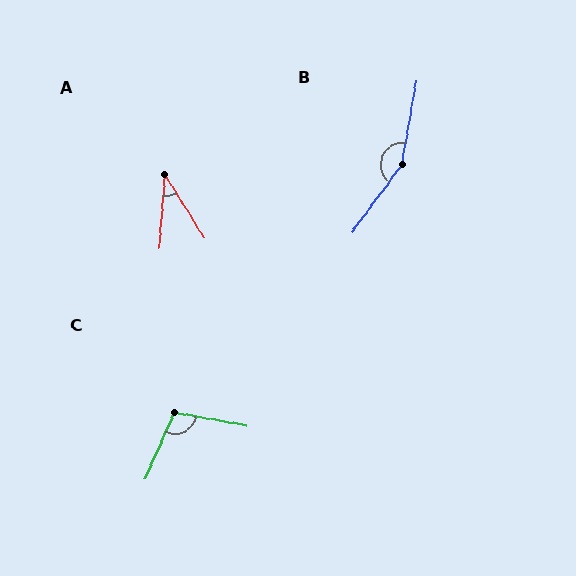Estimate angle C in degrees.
Approximately 104 degrees.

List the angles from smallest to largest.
A (36°), C (104°), B (154°).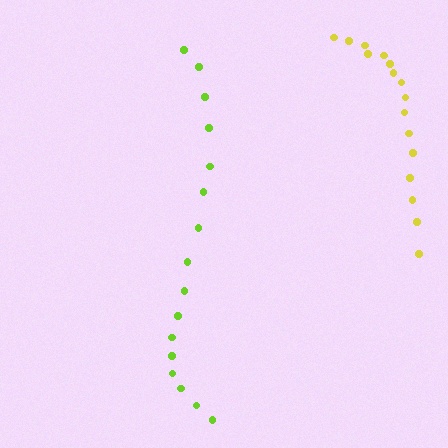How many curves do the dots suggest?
There are 2 distinct paths.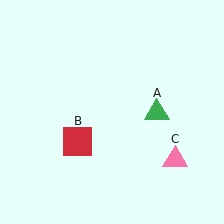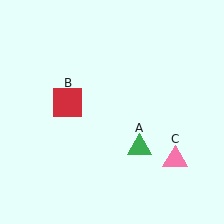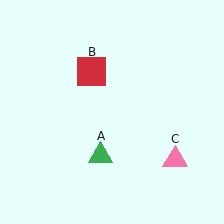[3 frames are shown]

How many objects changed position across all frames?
2 objects changed position: green triangle (object A), red square (object B).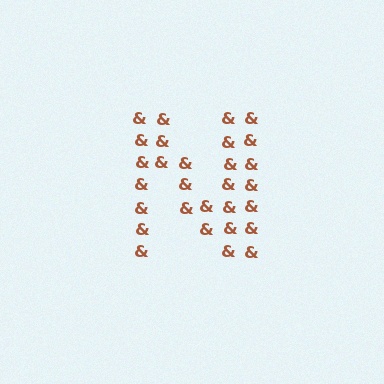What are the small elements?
The small elements are ampersands.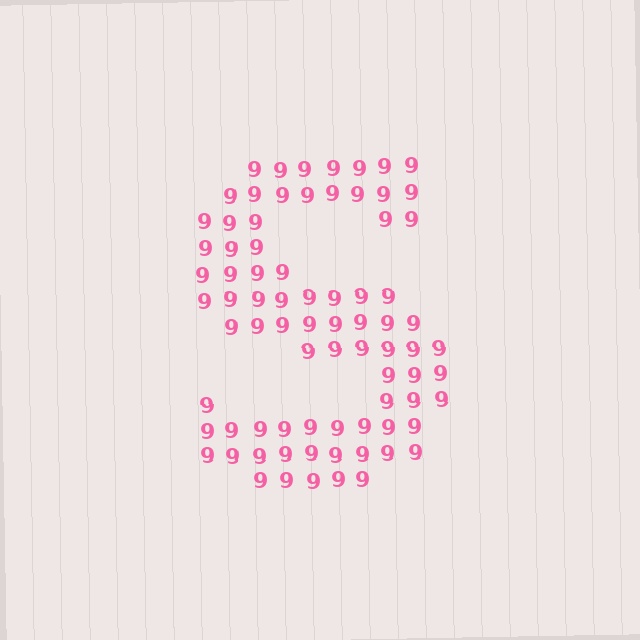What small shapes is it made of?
It is made of small digit 9's.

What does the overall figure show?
The overall figure shows the letter S.